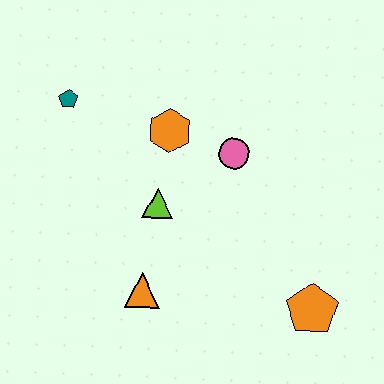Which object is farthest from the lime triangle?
The orange pentagon is farthest from the lime triangle.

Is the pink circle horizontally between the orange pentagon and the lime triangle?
Yes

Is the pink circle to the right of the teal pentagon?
Yes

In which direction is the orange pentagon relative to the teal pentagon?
The orange pentagon is to the right of the teal pentagon.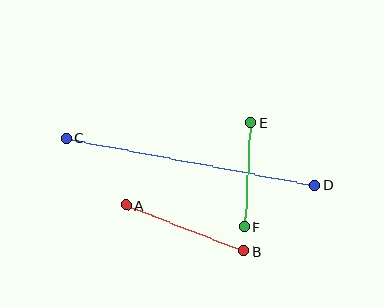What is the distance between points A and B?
The distance is approximately 126 pixels.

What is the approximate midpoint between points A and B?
The midpoint is at approximately (185, 228) pixels.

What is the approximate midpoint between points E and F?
The midpoint is at approximately (247, 175) pixels.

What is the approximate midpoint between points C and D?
The midpoint is at approximately (191, 162) pixels.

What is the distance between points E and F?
The distance is approximately 105 pixels.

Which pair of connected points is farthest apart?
Points C and D are farthest apart.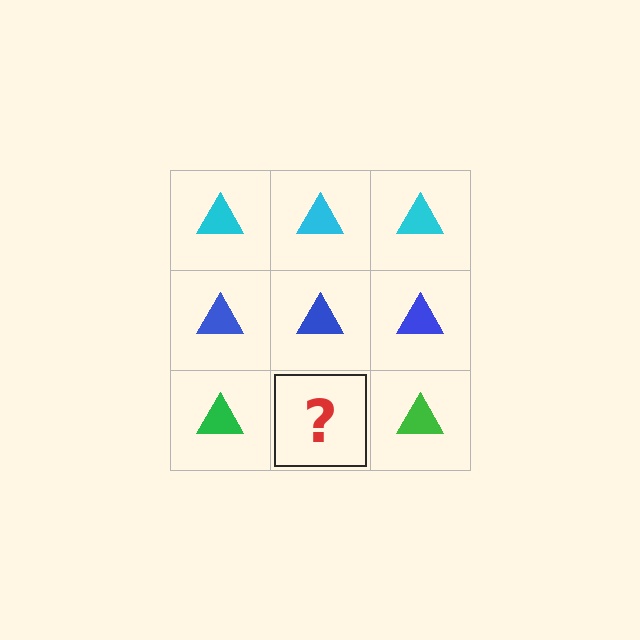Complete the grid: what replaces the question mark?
The question mark should be replaced with a green triangle.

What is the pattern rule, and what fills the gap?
The rule is that each row has a consistent color. The gap should be filled with a green triangle.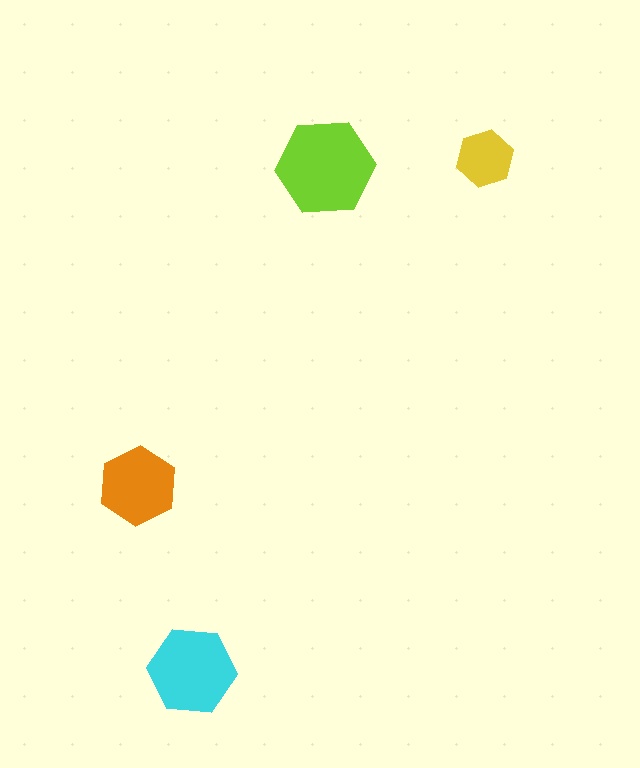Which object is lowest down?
The cyan hexagon is bottommost.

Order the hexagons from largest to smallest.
the lime one, the cyan one, the orange one, the yellow one.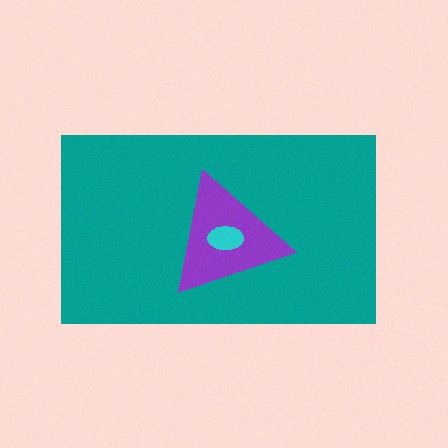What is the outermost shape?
The teal rectangle.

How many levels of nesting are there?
3.